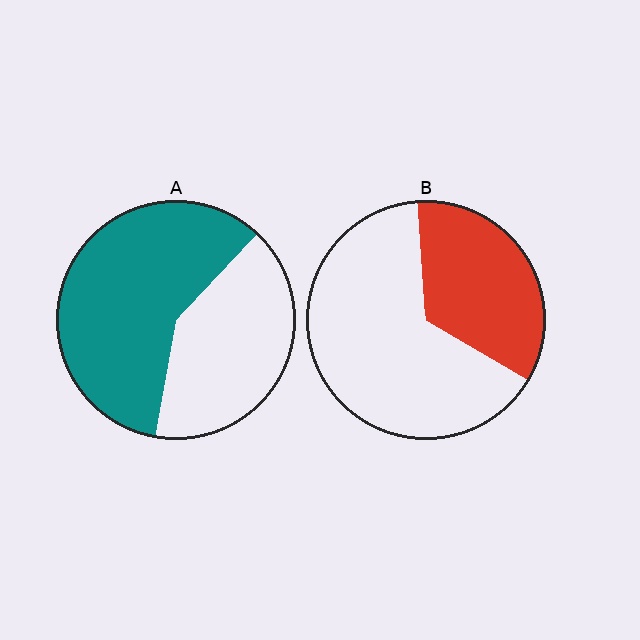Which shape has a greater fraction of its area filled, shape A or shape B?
Shape A.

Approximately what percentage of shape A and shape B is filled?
A is approximately 60% and B is approximately 35%.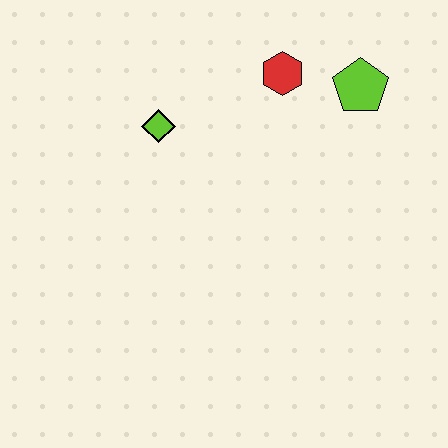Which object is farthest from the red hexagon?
The lime diamond is farthest from the red hexagon.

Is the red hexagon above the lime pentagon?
Yes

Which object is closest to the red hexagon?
The lime pentagon is closest to the red hexagon.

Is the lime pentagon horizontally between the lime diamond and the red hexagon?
No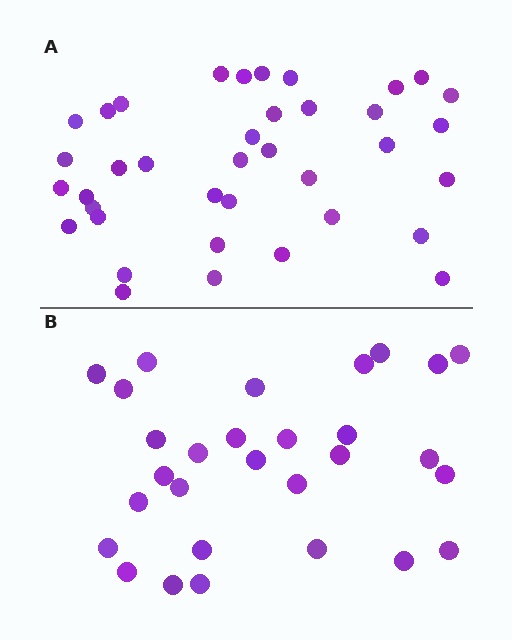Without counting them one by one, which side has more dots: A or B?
Region A (the top region) has more dots.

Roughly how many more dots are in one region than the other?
Region A has roughly 8 or so more dots than region B.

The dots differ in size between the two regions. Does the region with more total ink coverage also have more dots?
No. Region B has more total ink coverage because its dots are larger, but region A actually contains more individual dots. Total area can be misleading — the number of items is what matters here.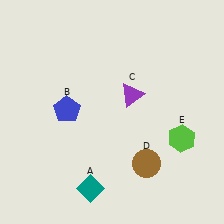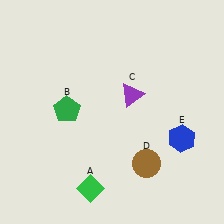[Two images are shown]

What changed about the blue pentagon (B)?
In Image 1, B is blue. In Image 2, it changed to green.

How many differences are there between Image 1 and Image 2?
There are 3 differences between the two images.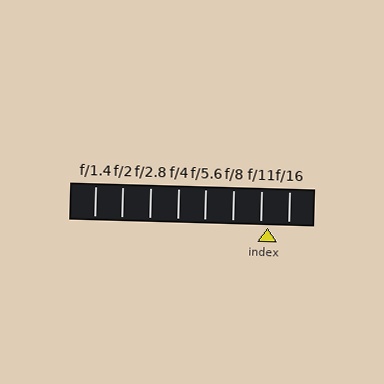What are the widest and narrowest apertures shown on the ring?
The widest aperture shown is f/1.4 and the narrowest is f/16.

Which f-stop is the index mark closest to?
The index mark is closest to f/11.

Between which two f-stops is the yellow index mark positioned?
The index mark is between f/11 and f/16.